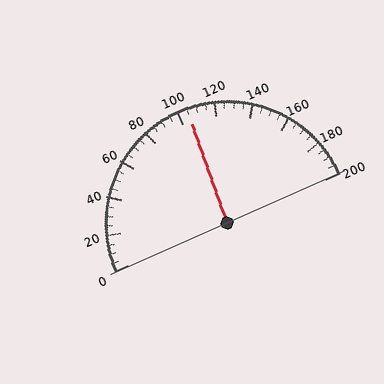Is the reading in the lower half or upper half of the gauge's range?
The reading is in the upper half of the range (0 to 200).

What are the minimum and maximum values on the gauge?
The gauge ranges from 0 to 200.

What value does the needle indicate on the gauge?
The needle indicates approximately 105.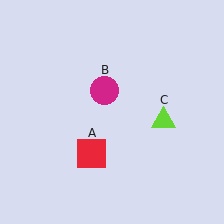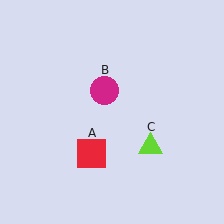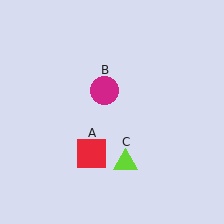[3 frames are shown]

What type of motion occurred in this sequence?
The lime triangle (object C) rotated clockwise around the center of the scene.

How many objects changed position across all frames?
1 object changed position: lime triangle (object C).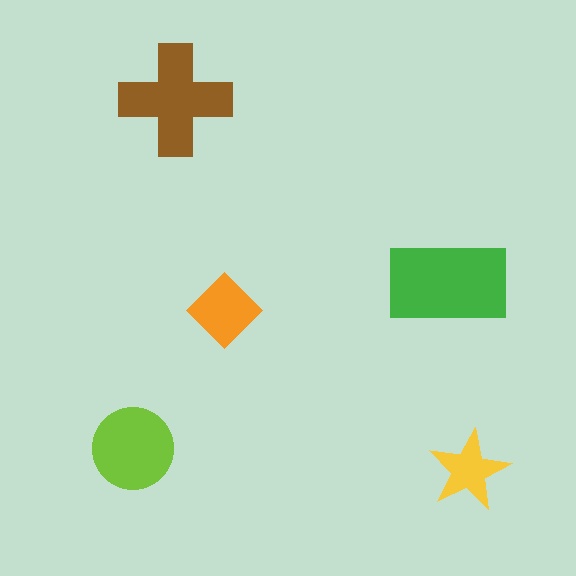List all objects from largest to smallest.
The green rectangle, the brown cross, the lime circle, the orange diamond, the yellow star.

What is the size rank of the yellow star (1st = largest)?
5th.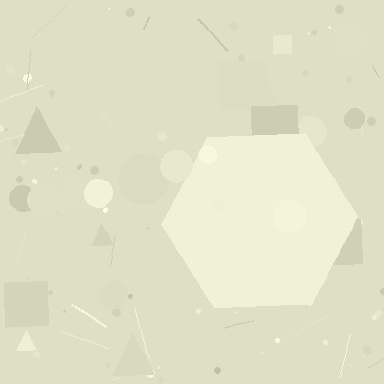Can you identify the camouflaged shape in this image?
The camouflaged shape is a hexagon.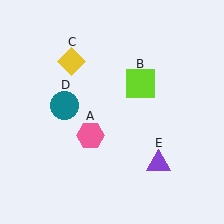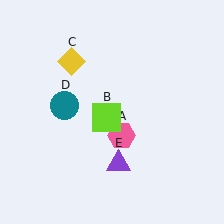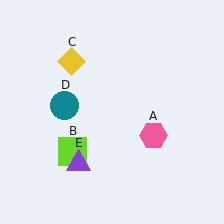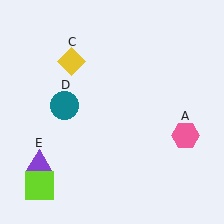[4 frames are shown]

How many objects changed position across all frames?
3 objects changed position: pink hexagon (object A), lime square (object B), purple triangle (object E).